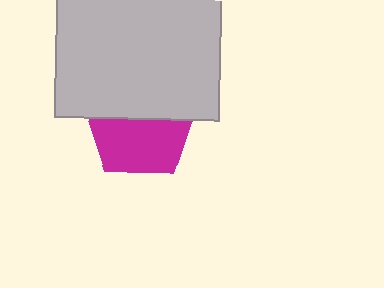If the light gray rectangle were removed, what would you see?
You would see the complete magenta pentagon.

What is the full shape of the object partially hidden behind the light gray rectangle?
The partially hidden object is a magenta pentagon.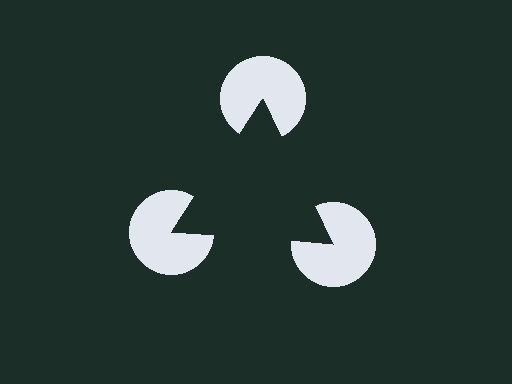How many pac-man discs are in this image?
There are 3 — one at each vertex of the illusory triangle.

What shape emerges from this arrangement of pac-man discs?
An illusory triangle — its edges are inferred from the aligned wedge cuts in the pac-man discs, not physically drawn.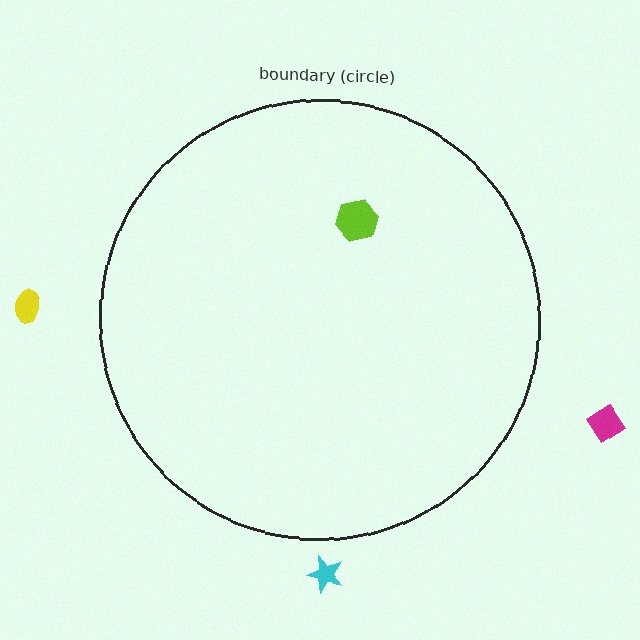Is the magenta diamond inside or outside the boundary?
Outside.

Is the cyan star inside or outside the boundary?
Outside.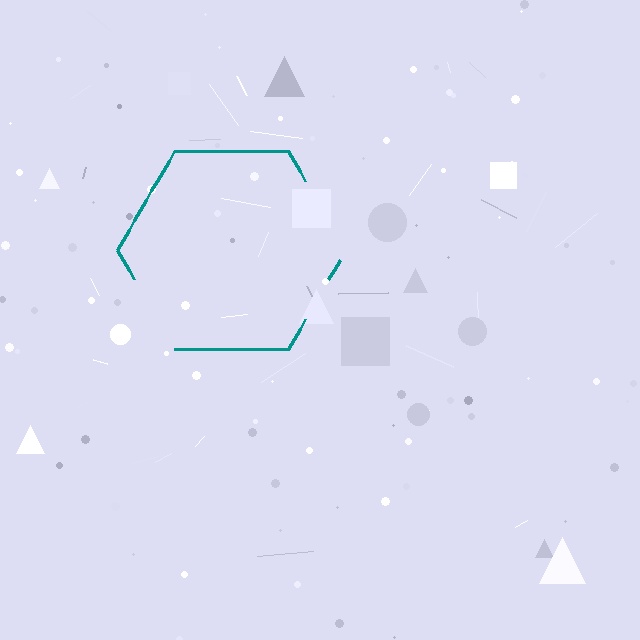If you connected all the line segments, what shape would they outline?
They would outline a hexagon.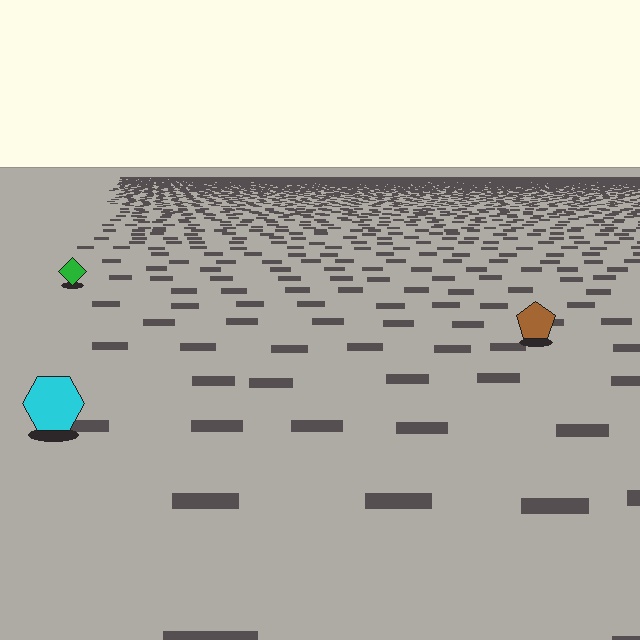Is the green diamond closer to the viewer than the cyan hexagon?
No. The cyan hexagon is closer — you can tell from the texture gradient: the ground texture is coarser near it.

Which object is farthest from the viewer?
The green diamond is farthest from the viewer. It appears smaller and the ground texture around it is denser.